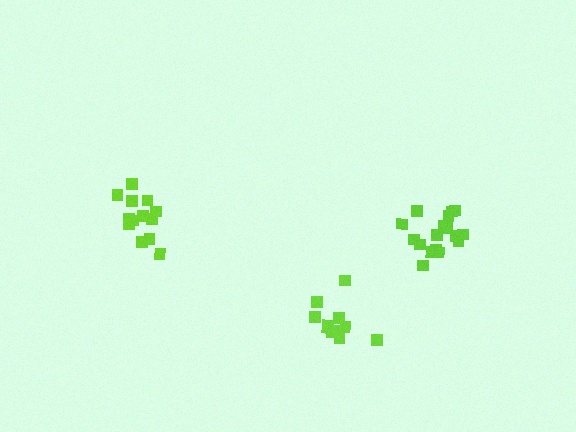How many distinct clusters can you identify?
There are 3 distinct clusters.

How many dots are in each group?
Group 1: 17 dots, Group 2: 13 dots, Group 3: 11 dots (41 total).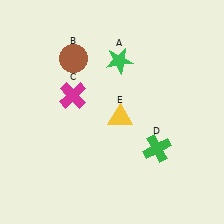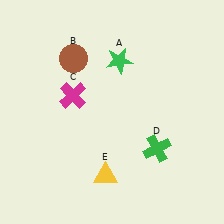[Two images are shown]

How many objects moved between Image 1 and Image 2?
1 object moved between the two images.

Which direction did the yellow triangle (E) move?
The yellow triangle (E) moved down.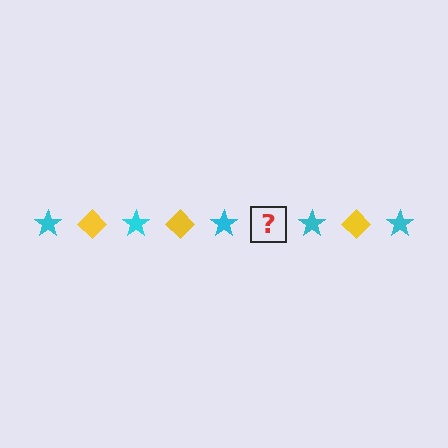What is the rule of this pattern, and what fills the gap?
The rule is that the pattern alternates between cyan star and yellow diamond. The gap should be filled with a yellow diamond.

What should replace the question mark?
The question mark should be replaced with a yellow diamond.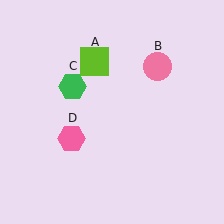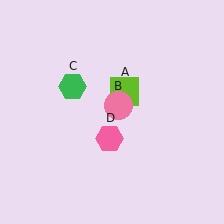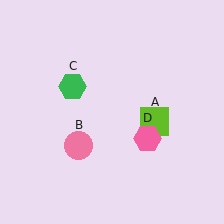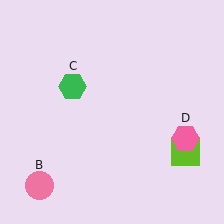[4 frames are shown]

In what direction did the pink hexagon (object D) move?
The pink hexagon (object D) moved right.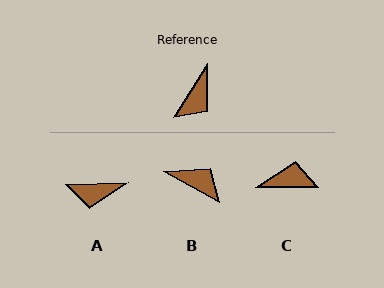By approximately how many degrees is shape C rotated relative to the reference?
Approximately 123 degrees counter-clockwise.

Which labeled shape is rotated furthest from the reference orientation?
C, about 123 degrees away.